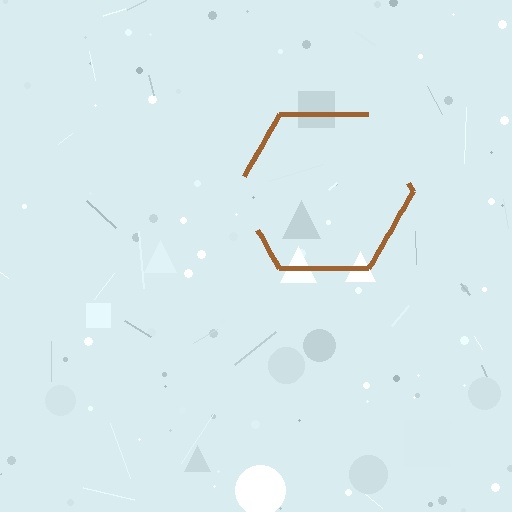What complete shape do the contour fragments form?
The contour fragments form a hexagon.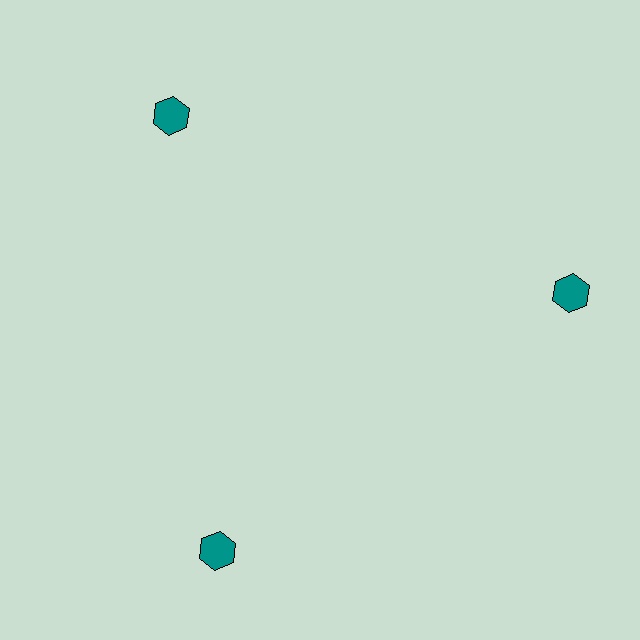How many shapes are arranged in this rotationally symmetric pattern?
There are 3 shapes, arranged in 3 groups of 1.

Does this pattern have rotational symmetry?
Yes, this pattern has 3-fold rotational symmetry. It looks the same after rotating 120 degrees around the center.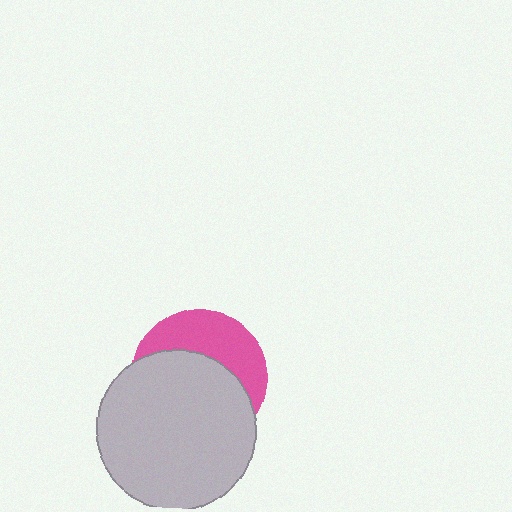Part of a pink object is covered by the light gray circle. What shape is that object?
It is a circle.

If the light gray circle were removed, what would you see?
You would see the complete pink circle.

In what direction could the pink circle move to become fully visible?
The pink circle could move up. That would shift it out from behind the light gray circle entirely.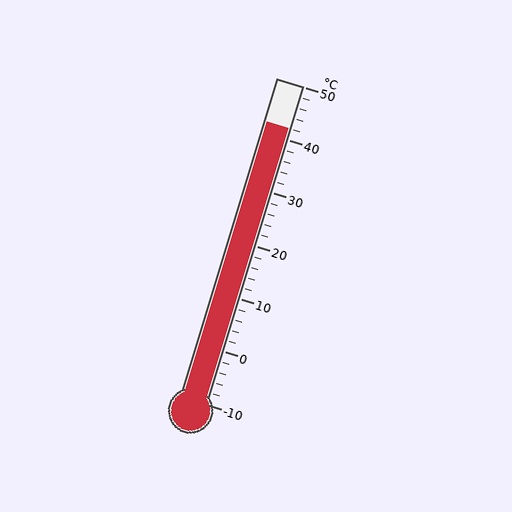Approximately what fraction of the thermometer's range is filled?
The thermometer is filled to approximately 85% of its range.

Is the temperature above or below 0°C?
The temperature is above 0°C.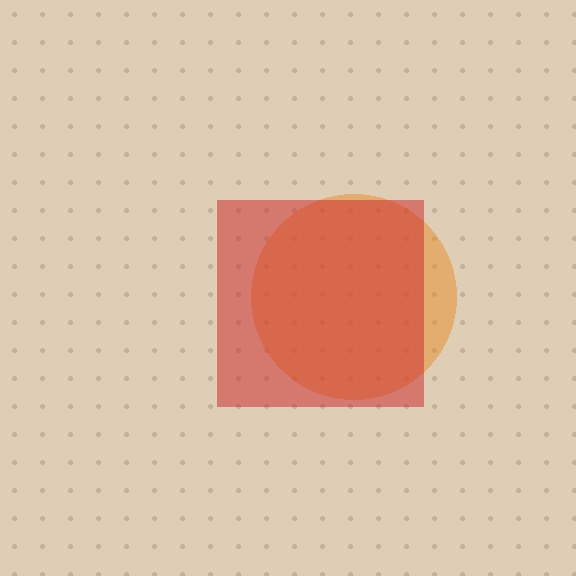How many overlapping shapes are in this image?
There are 2 overlapping shapes in the image.